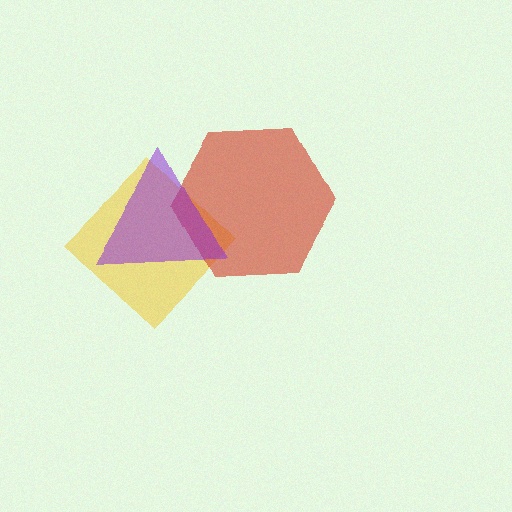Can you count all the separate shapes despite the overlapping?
Yes, there are 3 separate shapes.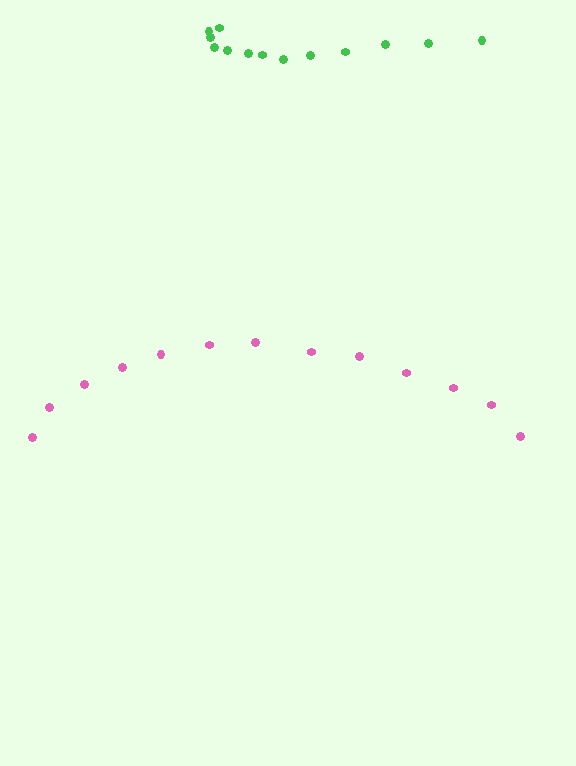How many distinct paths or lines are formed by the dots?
There are 2 distinct paths.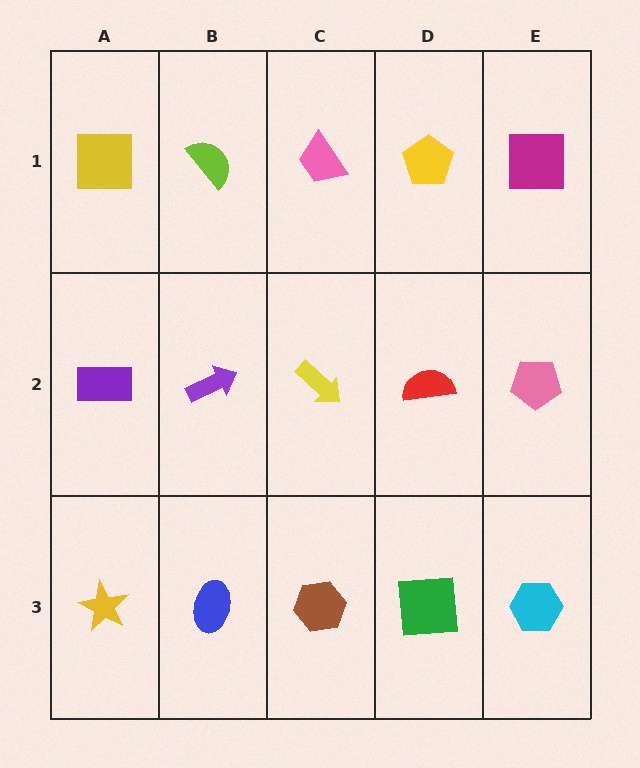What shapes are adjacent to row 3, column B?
A purple arrow (row 2, column B), a yellow star (row 3, column A), a brown hexagon (row 3, column C).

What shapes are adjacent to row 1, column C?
A yellow arrow (row 2, column C), a lime semicircle (row 1, column B), a yellow pentagon (row 1, column D).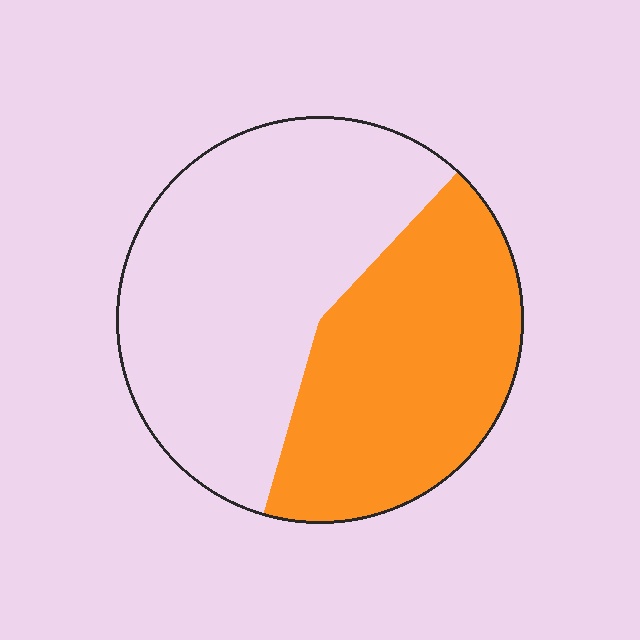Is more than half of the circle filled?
No.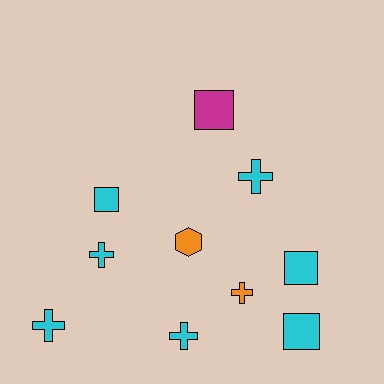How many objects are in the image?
There are 10 objects.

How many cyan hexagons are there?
There are no cyan hexagons.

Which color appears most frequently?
Cyan, with 7 objects.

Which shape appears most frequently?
Cross, with 5 objects.